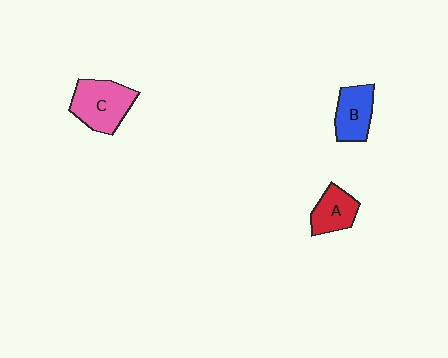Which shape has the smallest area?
Shape A (red).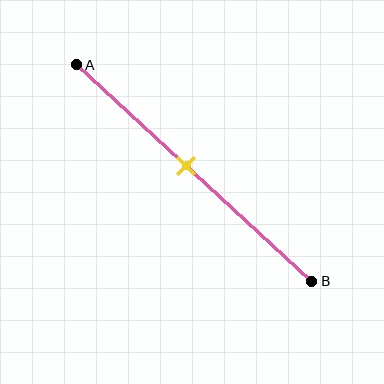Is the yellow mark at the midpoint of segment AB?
No, the mark is at about 45% from A, not at the 50% midpoint.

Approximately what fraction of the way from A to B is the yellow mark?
The yellow mark is approximately 45% of the way from A to B.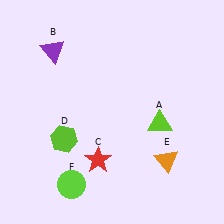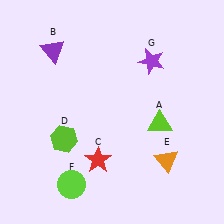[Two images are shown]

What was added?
A purple star (G) was added in Image 2.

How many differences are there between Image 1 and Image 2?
There is 1 difference between the two images.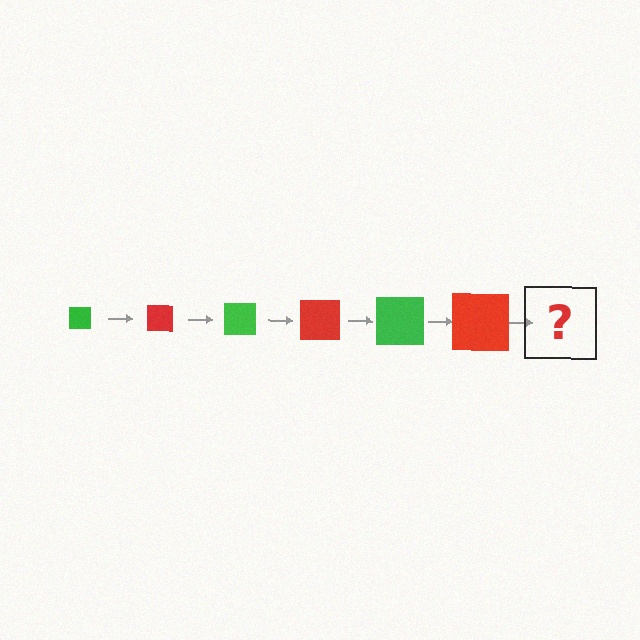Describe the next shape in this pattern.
It should be a green square, larger than the previous one.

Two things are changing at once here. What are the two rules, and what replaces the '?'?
The two rules are that the square grows larger each step and the color cycles through green and red. The '?' should be a green square, larger than the previous one.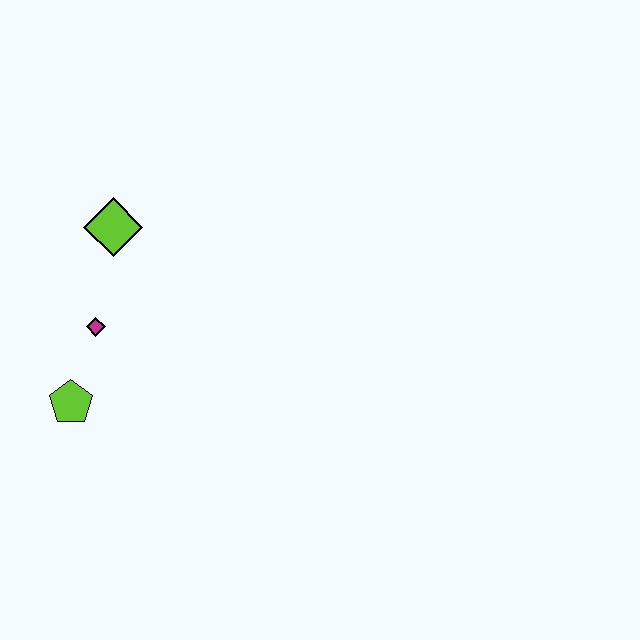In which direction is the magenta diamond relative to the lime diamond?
The magenta diamond is below the lime diamond.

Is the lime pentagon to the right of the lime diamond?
No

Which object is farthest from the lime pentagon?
The lime diamond is farthest from the lime pentagon.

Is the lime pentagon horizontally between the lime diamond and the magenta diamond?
No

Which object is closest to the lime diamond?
The magenta diamond is closest to the lime diamond.